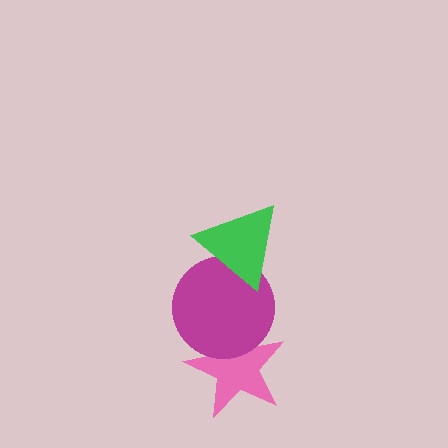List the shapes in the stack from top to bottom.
From top to bottom: the green triangle, the magenta circle, the pink star.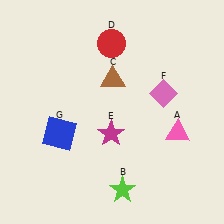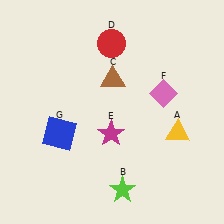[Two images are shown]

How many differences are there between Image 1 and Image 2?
There is 1 difference between the two images.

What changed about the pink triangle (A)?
In Image 1, A is pink. In Image 2, it changed to yellow.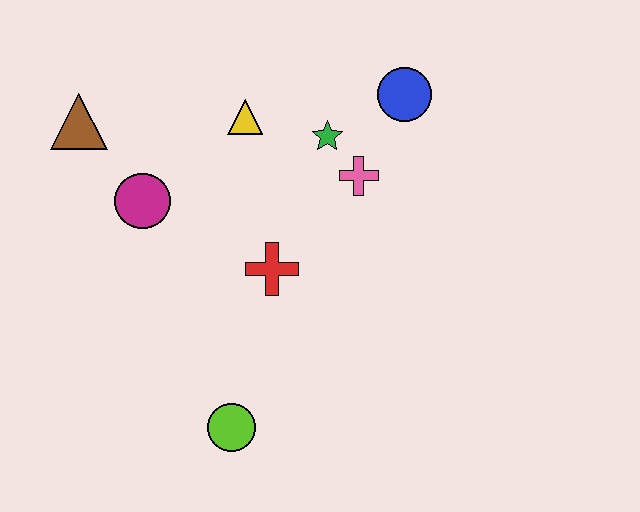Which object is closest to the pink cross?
The green star is closest to the pink cross.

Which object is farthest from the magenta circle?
The blue circle is farthest from the magenta circle.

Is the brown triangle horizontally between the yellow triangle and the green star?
No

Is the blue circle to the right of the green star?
Yes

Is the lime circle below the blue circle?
Yes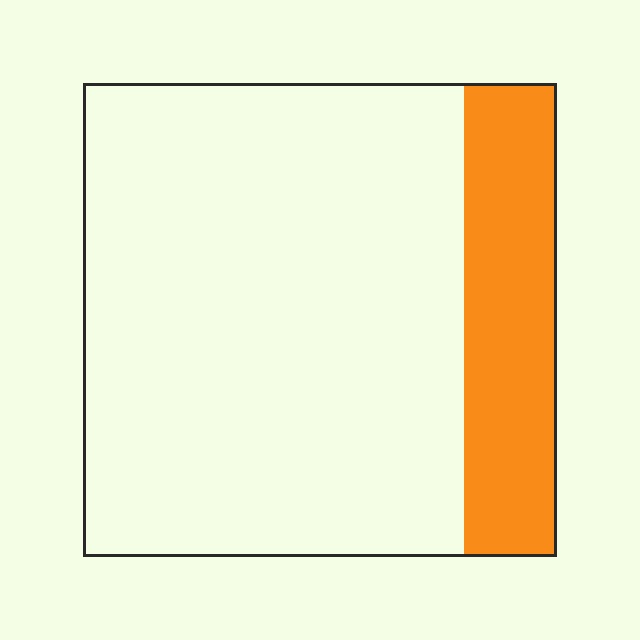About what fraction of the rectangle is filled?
About one fifth (1/5).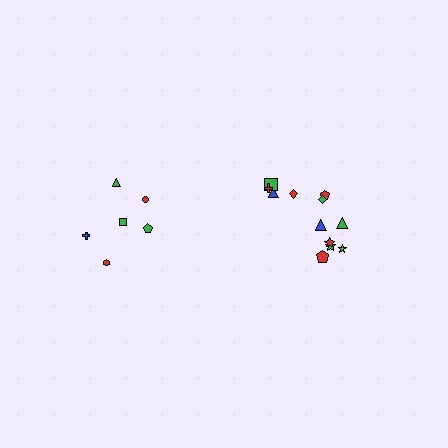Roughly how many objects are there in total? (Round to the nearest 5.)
Roughly 20 objects in total.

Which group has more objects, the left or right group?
The right group.